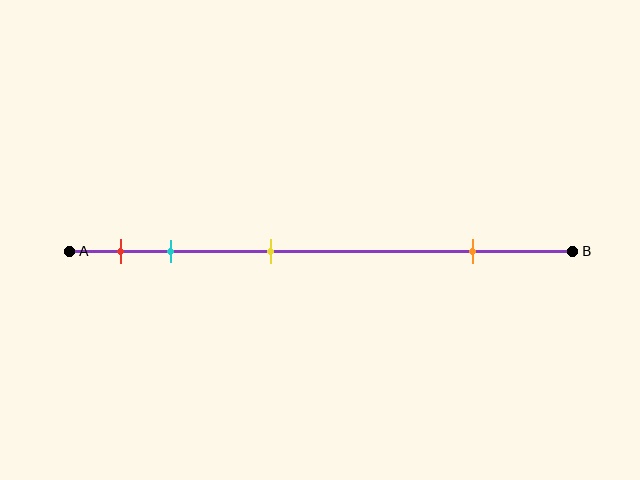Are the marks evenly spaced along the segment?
No, the marks are not evenly spaced.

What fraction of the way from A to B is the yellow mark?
The yellow mark is approximately 40% (0.4) of the way from A to B.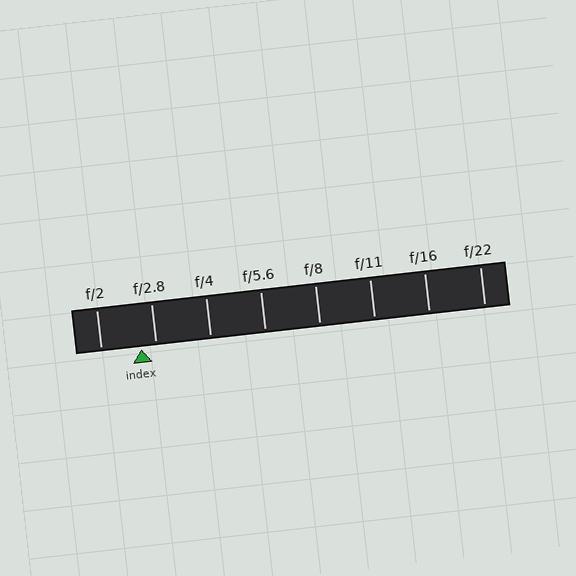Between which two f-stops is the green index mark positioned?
The index mark is between f/2 and f/2.8.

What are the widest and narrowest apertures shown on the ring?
The widest aperture shown is f/2 and the narrowest is f/22.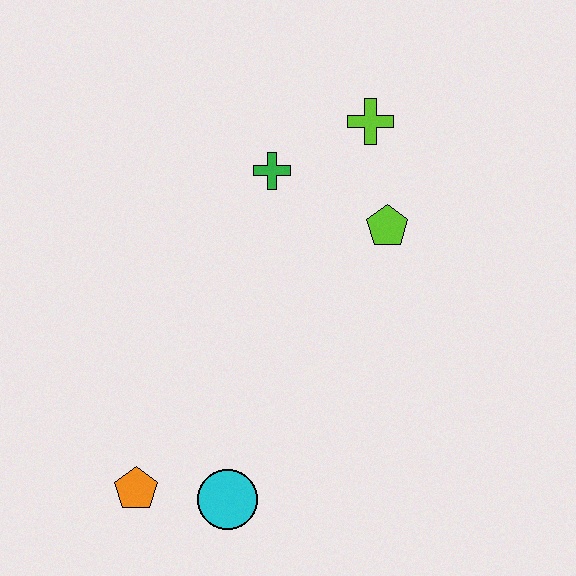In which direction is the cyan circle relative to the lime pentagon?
The cyan circle is below the lime pentagon.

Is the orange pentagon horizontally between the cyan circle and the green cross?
No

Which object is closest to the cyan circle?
The orange pentagon is closest to the cyan circle.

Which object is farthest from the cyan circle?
The lime cross is farthest from the cyan circle.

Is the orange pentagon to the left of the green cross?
Yes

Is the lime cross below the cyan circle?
No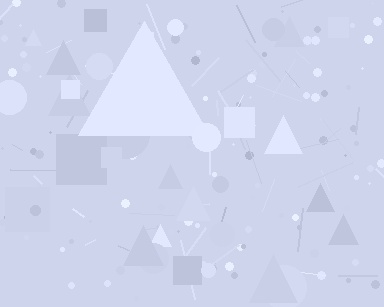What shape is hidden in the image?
A triangle is hidden in the image.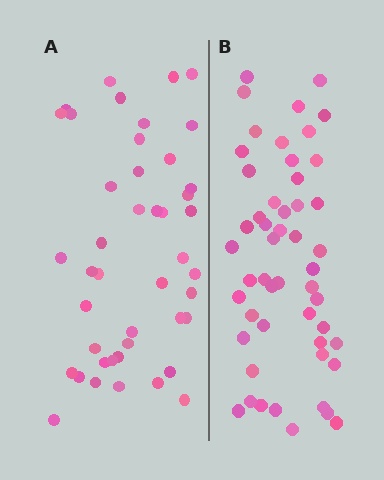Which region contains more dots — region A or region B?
Region B (the right region) has more dots.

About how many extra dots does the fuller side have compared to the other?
Region B has roughly 8 or so more dots than region A.